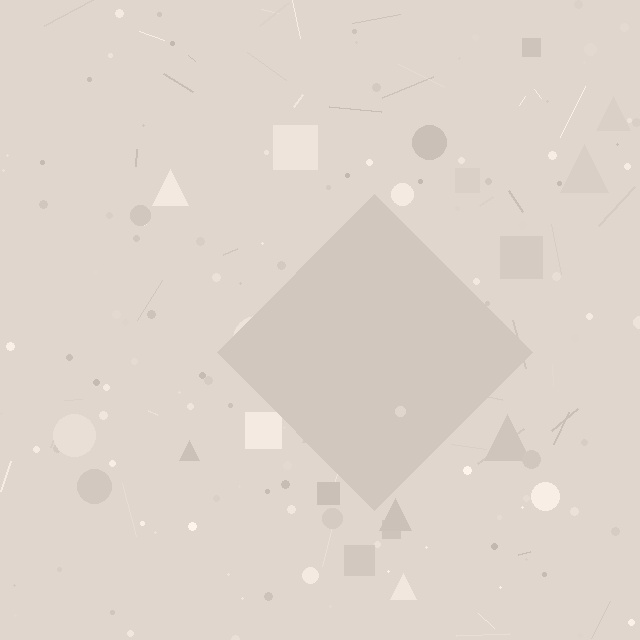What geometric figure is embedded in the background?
A diamond is embedded in the background.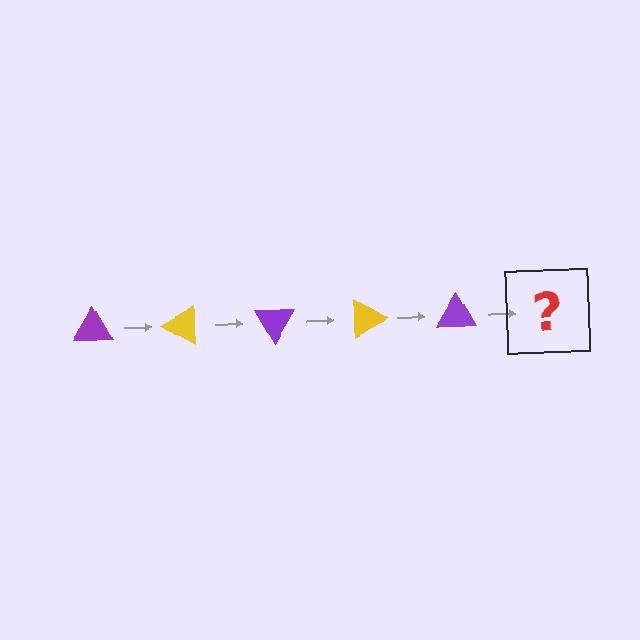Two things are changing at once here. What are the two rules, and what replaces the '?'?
The two rules are that it rotates 30 degrees each step and the color cycles through purple and yellow. The '?' should be a yellow triangle, rotated 150 degrees from the start.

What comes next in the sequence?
The next element should be a yellow triangle, rotated 150 degrees from the start.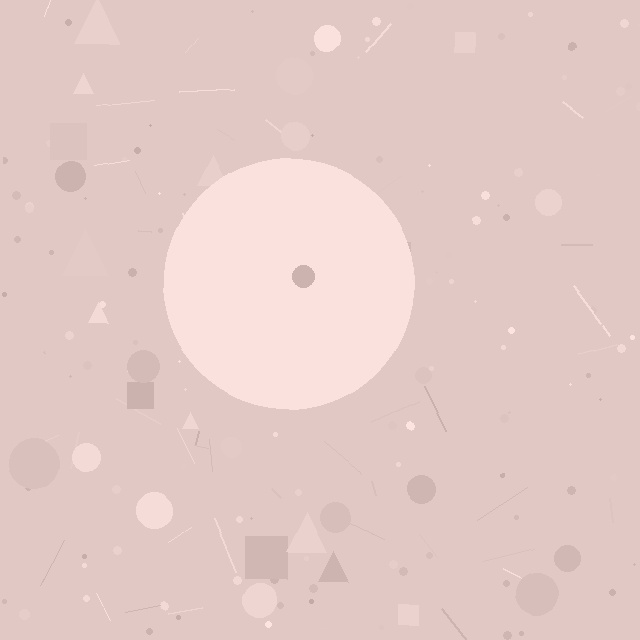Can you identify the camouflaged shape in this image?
The camouflaged shape is a circle.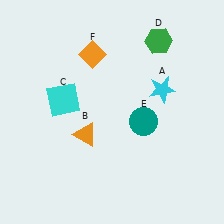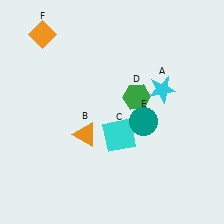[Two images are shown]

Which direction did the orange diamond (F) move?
The orange diamond (F) moved left.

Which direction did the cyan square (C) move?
The cyan square (C) moved right.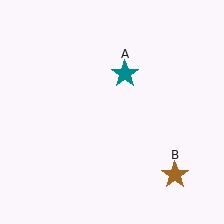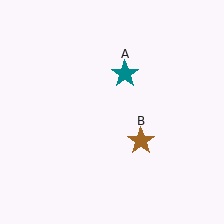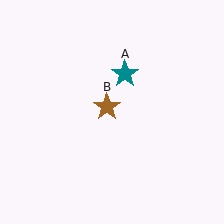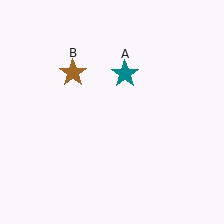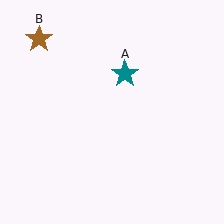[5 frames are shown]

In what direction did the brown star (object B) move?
The brown star (object B) moved up and to the left.